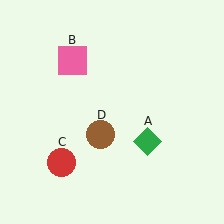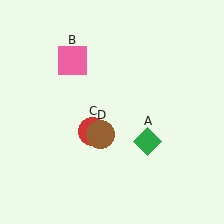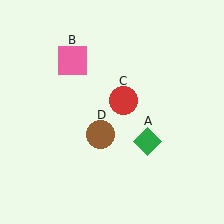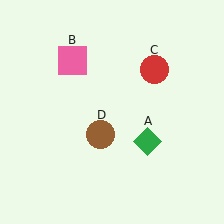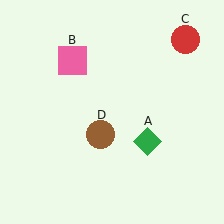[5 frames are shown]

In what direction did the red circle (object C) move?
The red circle (object C) moved up and to the right.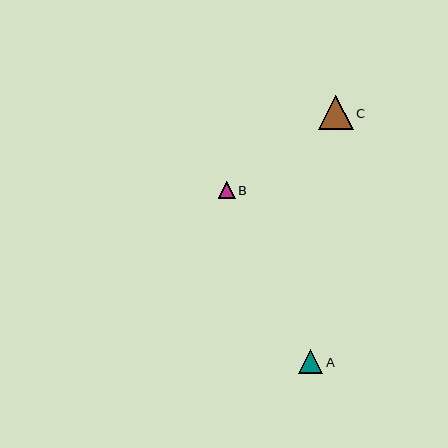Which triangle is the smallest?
Triangle B is the smallest with a size of approximately 17 pixels.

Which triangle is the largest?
Triangle C is the largest with a size of approximately 35 pixels.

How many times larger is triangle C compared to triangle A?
Triangle C is approximately 1.4 times the size of triangle A.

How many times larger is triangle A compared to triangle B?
Triangle A is approximately 1.4 times the size of triangle B.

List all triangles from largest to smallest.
From largest to smallest: C, A, B.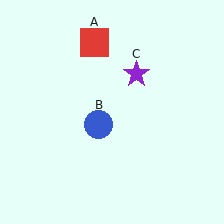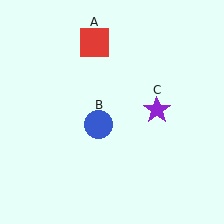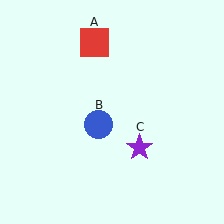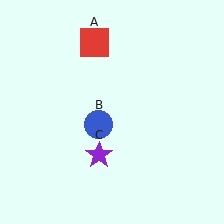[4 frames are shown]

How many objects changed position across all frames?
1 object changed position: purple star (object C).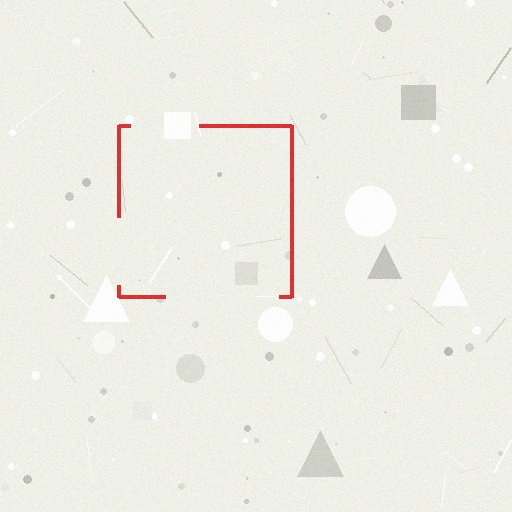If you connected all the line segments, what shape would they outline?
They would outline a square.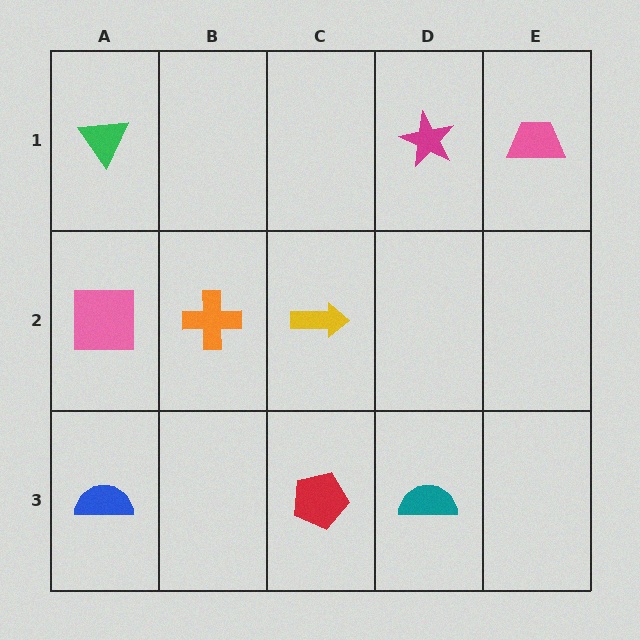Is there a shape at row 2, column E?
No, that cell is empty.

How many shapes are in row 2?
3 shapes.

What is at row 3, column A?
A blue semicircle.